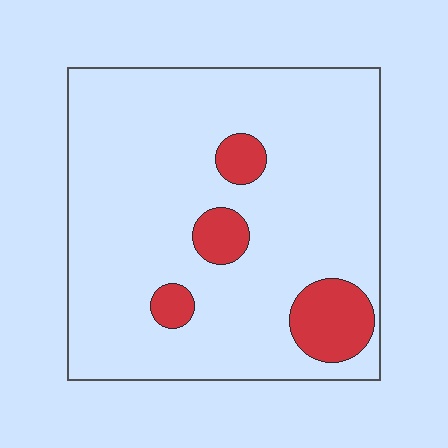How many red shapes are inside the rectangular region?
4.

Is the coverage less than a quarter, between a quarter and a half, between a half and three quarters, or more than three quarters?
Less than a quarter.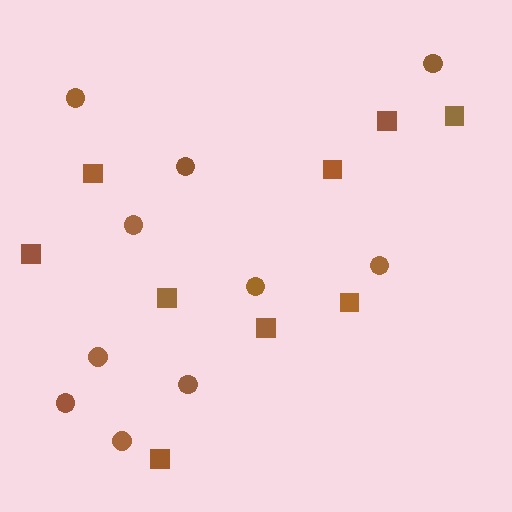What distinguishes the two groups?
There are 2 groups: one group of circles (10) and one group of squares (9).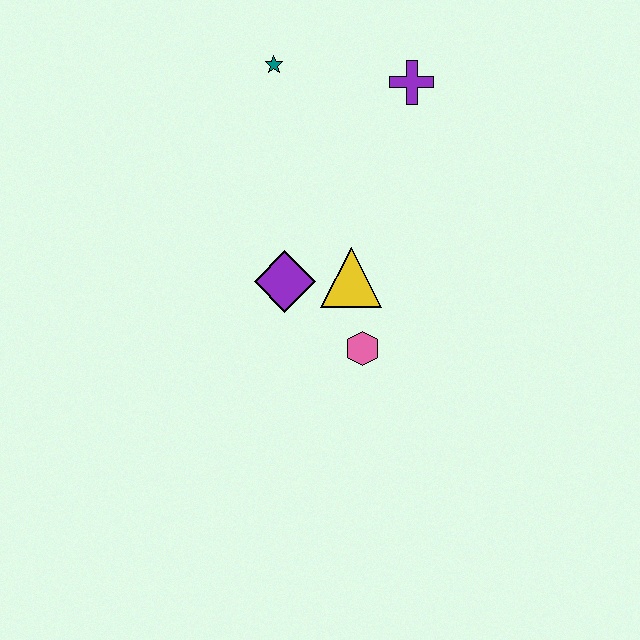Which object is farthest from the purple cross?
The pink hexagon is farthest from the purple cross.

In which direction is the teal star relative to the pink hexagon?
The teal star is above the pink hexagon.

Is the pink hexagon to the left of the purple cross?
Yes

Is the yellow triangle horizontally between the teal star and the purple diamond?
No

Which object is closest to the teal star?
The purple cross is closest to the teal star.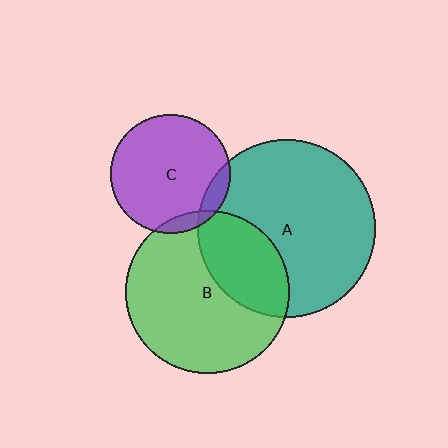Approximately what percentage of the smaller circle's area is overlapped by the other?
Approximately 5%.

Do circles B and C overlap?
Yes.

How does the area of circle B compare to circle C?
Approximately 1.9 times.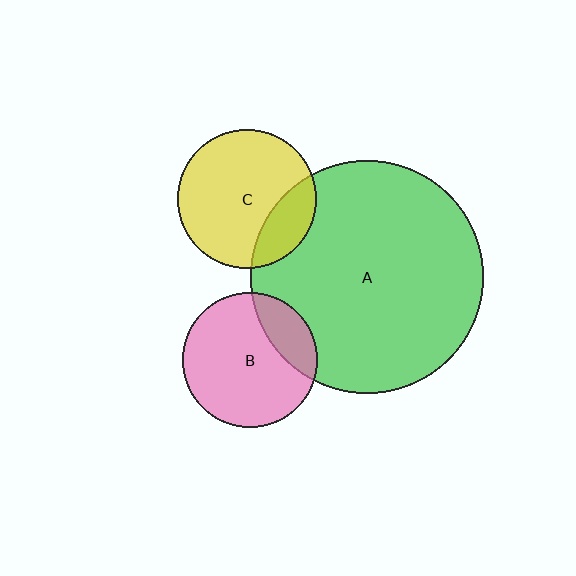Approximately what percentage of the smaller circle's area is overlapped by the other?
Approximately 20%.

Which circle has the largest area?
Circle A (green).